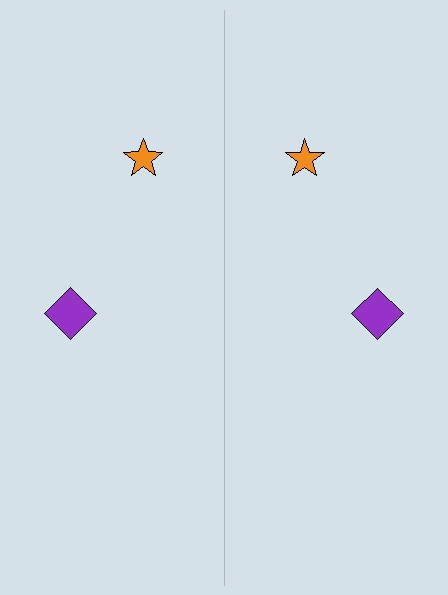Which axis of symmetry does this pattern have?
The pattern has a vertical axis of symmetry running through the center of the image.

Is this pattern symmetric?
Yes, this pattern has bilateral (reflection) symmetry.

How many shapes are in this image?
There are 4 shapes in this image.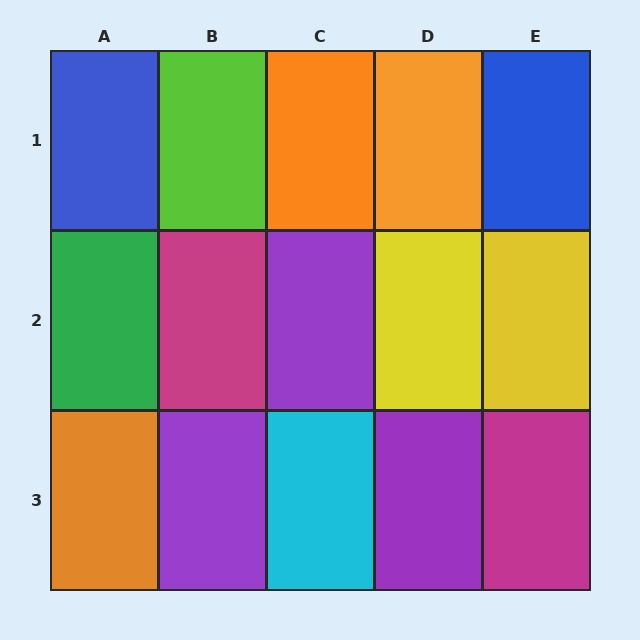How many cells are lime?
1 cell is lime.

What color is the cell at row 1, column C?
Orange.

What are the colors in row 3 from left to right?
Orange, purple, cyan, purple, magenta.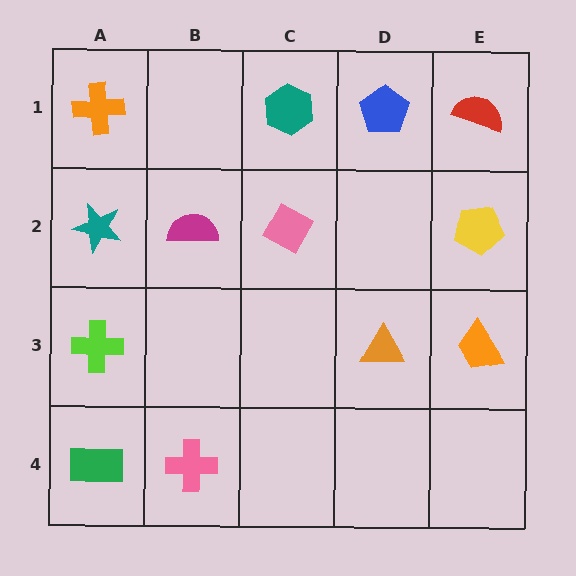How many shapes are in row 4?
2 shapes.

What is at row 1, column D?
A blue pentagon.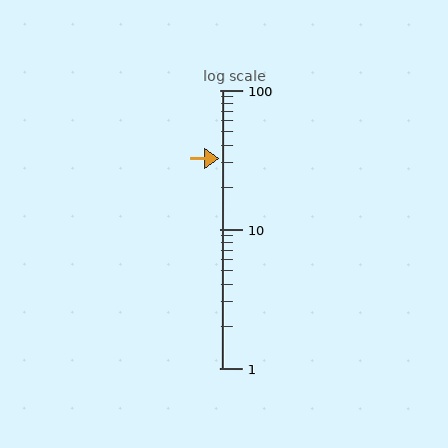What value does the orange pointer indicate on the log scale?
The pointer indicates approximately 32.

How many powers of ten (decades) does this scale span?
The scale spans 2 decades, from 1 to 100.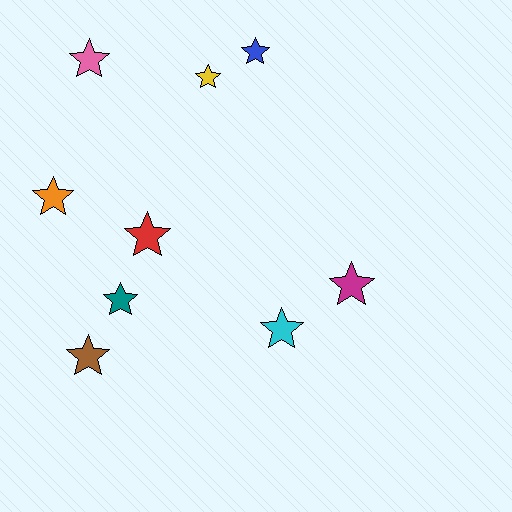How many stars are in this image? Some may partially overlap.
There are 9 stars.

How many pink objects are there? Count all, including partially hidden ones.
There is 1 pink object.